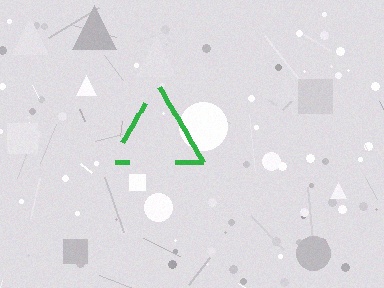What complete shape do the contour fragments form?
The contour fragments form a triangle.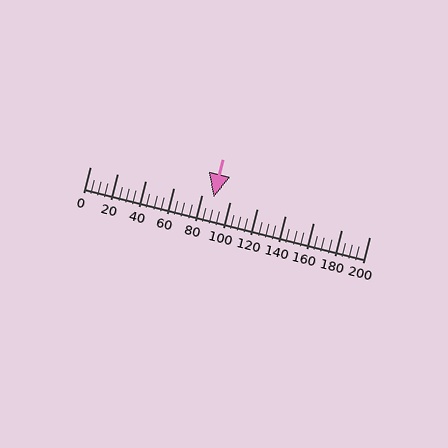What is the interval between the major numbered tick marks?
The major tick marks are spaced 20 units apart.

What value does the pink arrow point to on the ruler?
The pink arrow points to approximately 88.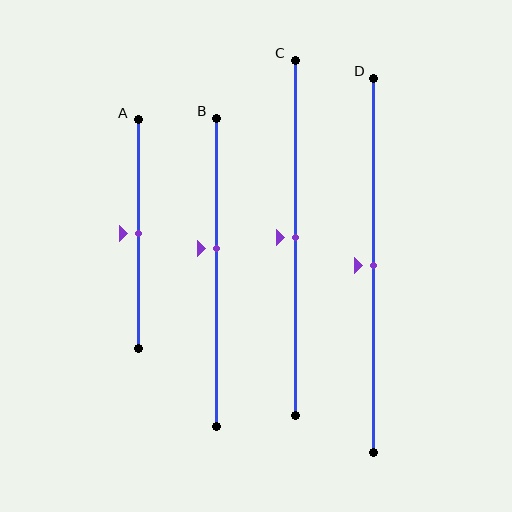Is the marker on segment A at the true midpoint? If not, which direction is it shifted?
Yes, the marker on segment A is at the true midpoint.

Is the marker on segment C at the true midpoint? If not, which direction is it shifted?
Yes, the marker on segment C is at the true midpoint.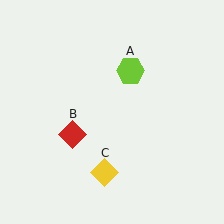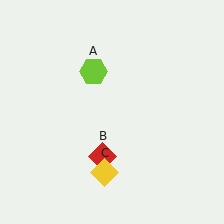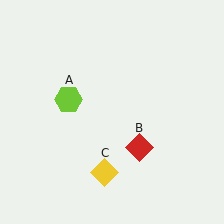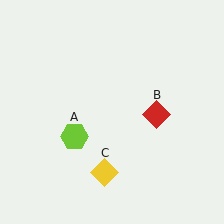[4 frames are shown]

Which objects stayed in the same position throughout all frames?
Yellow diamond (object C) remained stationary.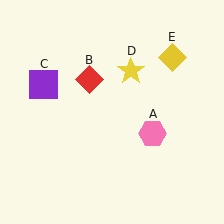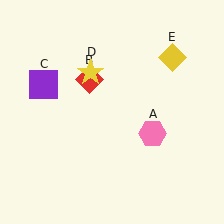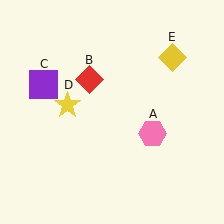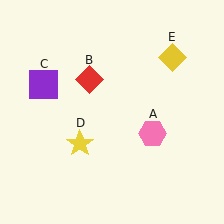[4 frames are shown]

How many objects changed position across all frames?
1 object changed position: yellow star (object D).